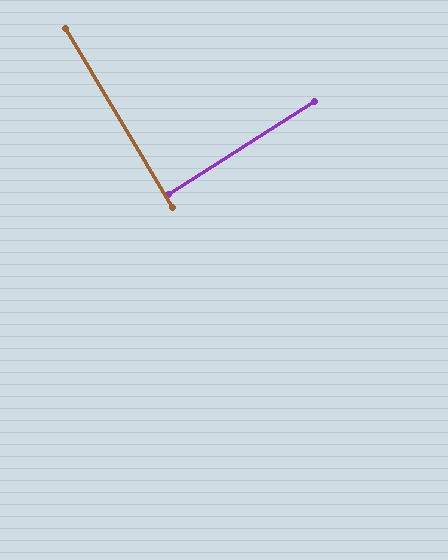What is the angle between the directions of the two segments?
Approximately 88 degrees.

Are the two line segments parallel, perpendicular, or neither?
Perpendicular — they meet at approximately 88°.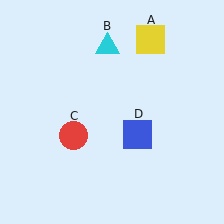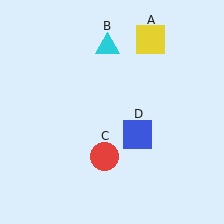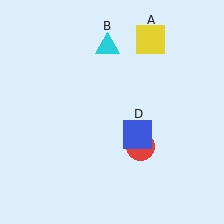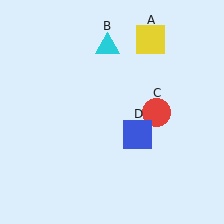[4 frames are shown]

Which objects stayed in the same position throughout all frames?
Yellow square (object A) and cyan triangle (object B) and blue square (object D) remained stationary.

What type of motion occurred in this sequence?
The red circle (object C) rotated counterclockwise around the center of the scene.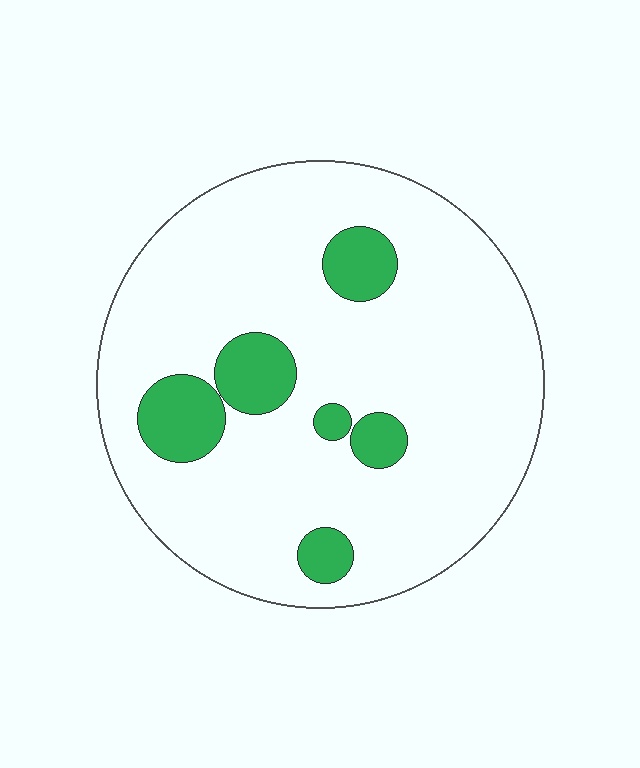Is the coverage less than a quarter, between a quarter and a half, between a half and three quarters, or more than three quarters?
Less than a quarter.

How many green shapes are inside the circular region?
6.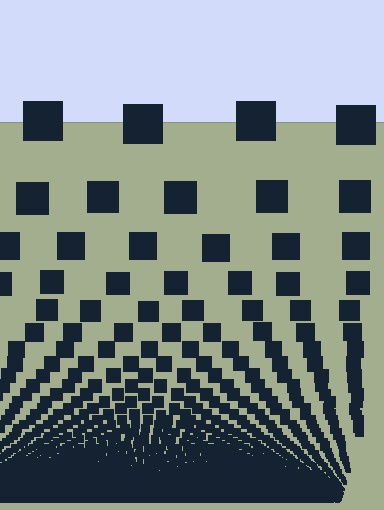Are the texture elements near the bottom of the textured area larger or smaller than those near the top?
Smaller. The gradient is inverted — elements near the bottom are smaller and denser.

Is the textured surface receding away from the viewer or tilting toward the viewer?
The surface appears to tilt toward the viewer. Texture elements get larger and sparser toward the top.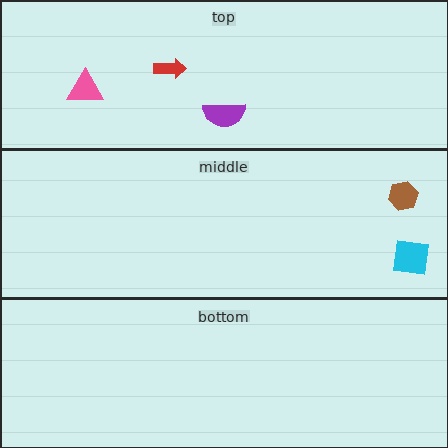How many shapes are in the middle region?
2.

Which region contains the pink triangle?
The top region.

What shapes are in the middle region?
The cyan square, the brown hexagon.